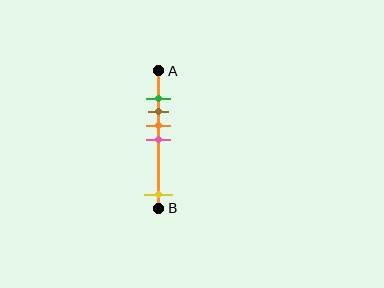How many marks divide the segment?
There are 5 marks dividing the segment.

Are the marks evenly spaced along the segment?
No, the marks are not evenly spaced.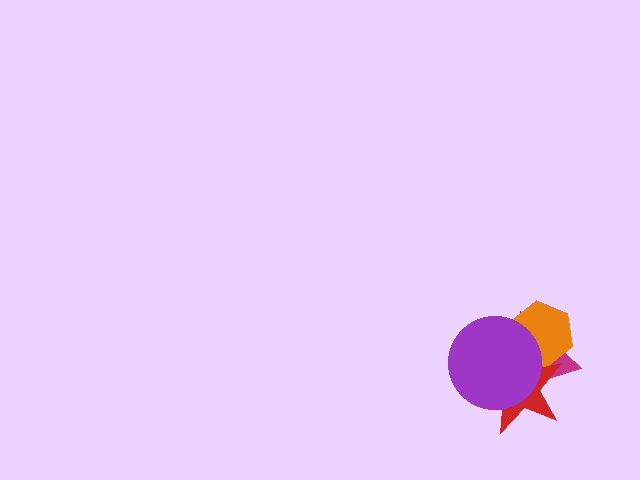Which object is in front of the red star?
The purple circle is in front of the red star.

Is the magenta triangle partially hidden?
Yes, it is partially covered by another shape.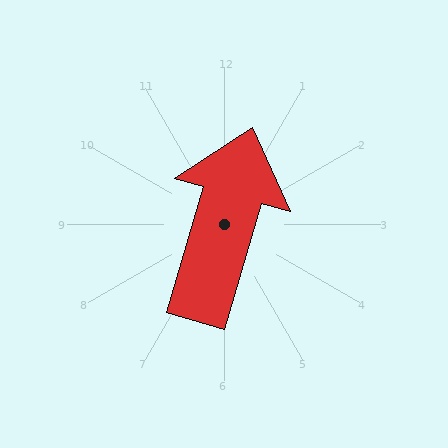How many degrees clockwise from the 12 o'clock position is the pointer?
Approximately 16 degrees.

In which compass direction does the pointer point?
North.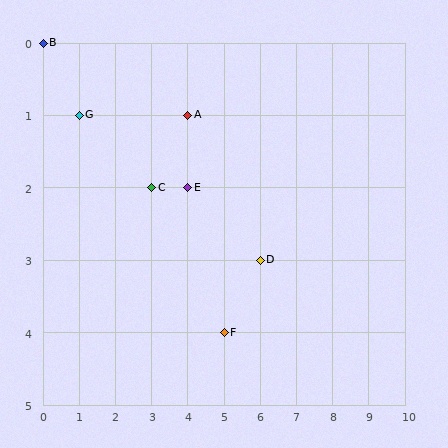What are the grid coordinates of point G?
Point G is at grid coordinates (1, 1).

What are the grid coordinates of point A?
Point A is at grid coordinates (4, 1).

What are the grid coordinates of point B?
Point B is at grid coordinates (0, 0).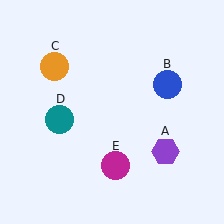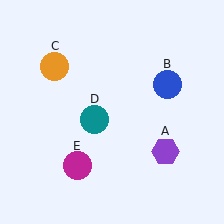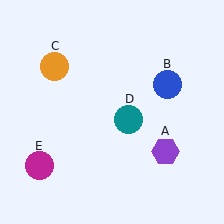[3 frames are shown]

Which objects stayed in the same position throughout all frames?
Purple hexagon (object A) and blue circle (object B) and orange circle (object C) remained stationary.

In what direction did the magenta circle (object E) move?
The magenta circle (object E) moved left.